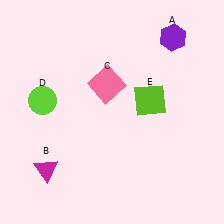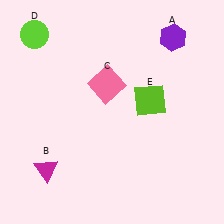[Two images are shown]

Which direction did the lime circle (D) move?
The lime circle (D) moved up.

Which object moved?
The lime circle (D) moved up.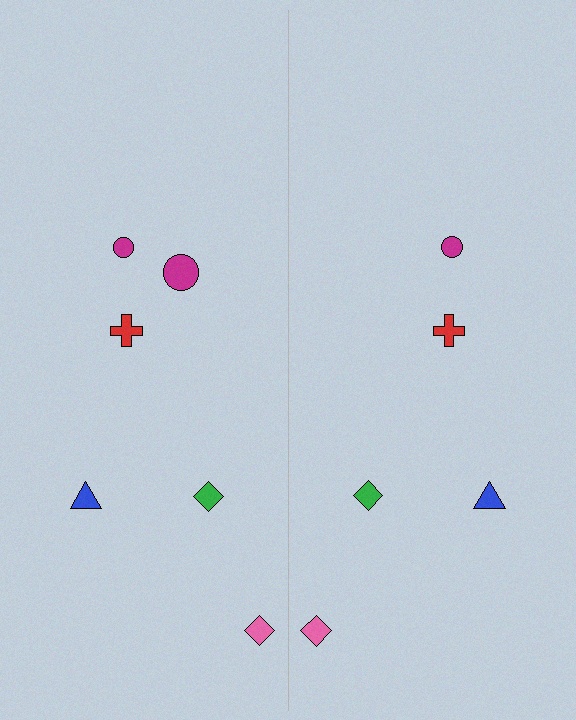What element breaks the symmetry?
A magenta circle is missing from the right side.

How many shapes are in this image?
There are 11 shapes in this image.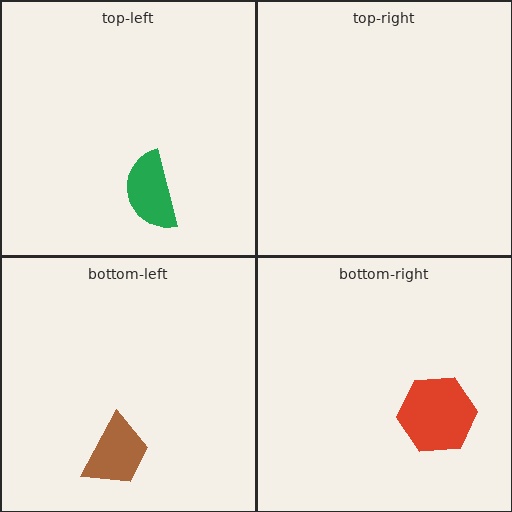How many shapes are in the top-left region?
1.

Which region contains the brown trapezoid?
The bottom-left region.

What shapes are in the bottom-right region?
The red hexagon.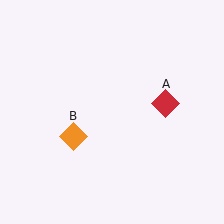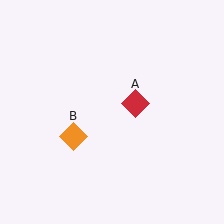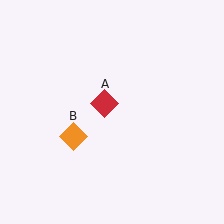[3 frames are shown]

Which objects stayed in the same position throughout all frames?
Orange diamond (object B) remained stationary.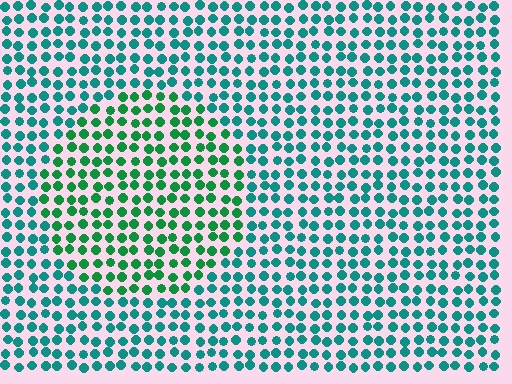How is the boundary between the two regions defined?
The boundary is defined purely by a slight shift in hue (about 33 degrees). Spacing, size, and orientation are identical on both sides.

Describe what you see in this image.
The image is filled with small teal elements in a uniform arrangement. A circle-shaped region is visible where the elements are tinted to a slightly different hue, forming a subtle color boundary.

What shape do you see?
I see a circle.